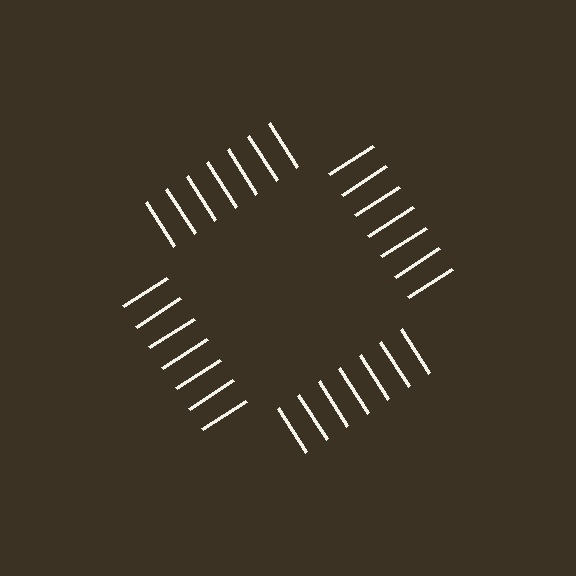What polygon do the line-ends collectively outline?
An illusory square — the line segments terminate on its edges but no continuous stroke is drawn.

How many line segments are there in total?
28 — 7 along each of the 4 edges.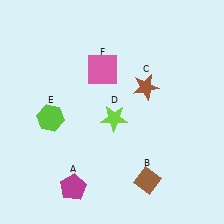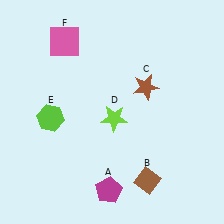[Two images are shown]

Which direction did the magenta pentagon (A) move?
The magenta pentagon (A) moved right.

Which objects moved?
The objects that moved are: the magenta pentagon (A), the pink square (F).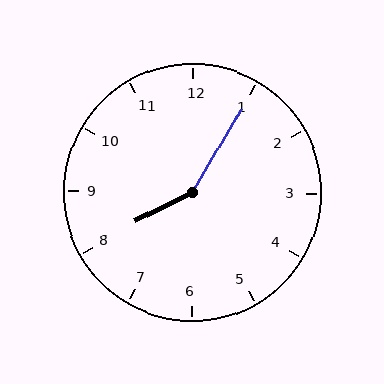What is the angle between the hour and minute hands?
Approximately 148 degrees.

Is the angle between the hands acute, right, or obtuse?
It is obtuse.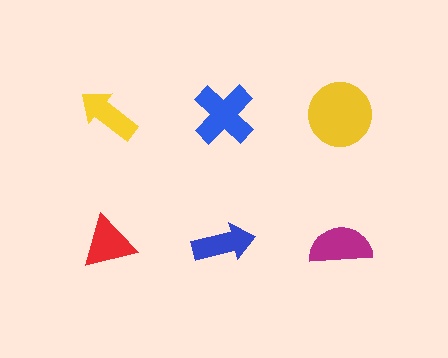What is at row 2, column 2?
A blue arrow.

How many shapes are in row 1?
3 shapes.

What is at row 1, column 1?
A yellow arrow.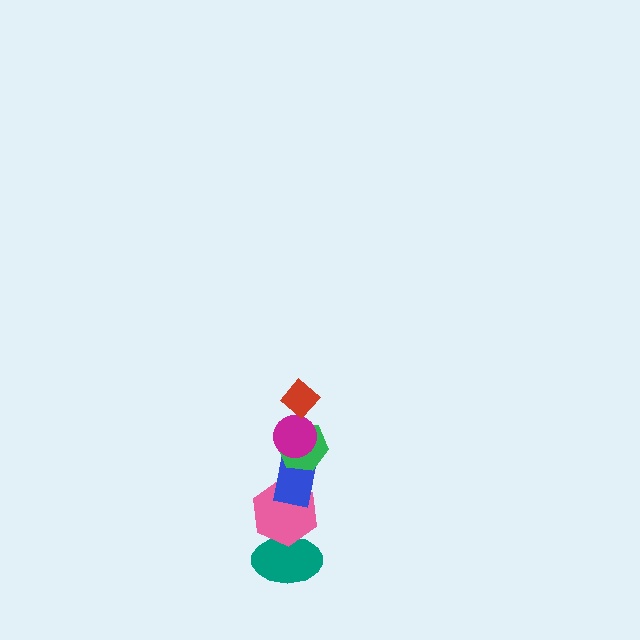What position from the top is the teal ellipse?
The teal ellipse is 6th from the top.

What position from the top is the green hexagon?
The green hexagon is 3rd from the top.